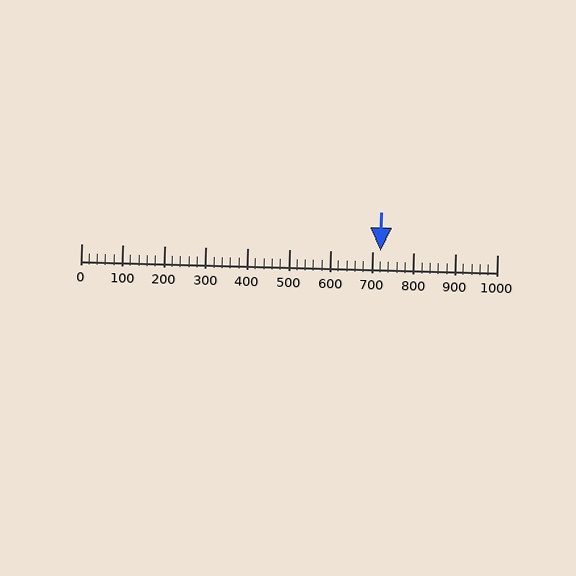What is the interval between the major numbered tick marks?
The major tick marks are spaced 100 units apart.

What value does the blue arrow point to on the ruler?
The blue arrow points to approximately 720.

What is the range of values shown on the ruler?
The ruler shows values from 0 to 1000.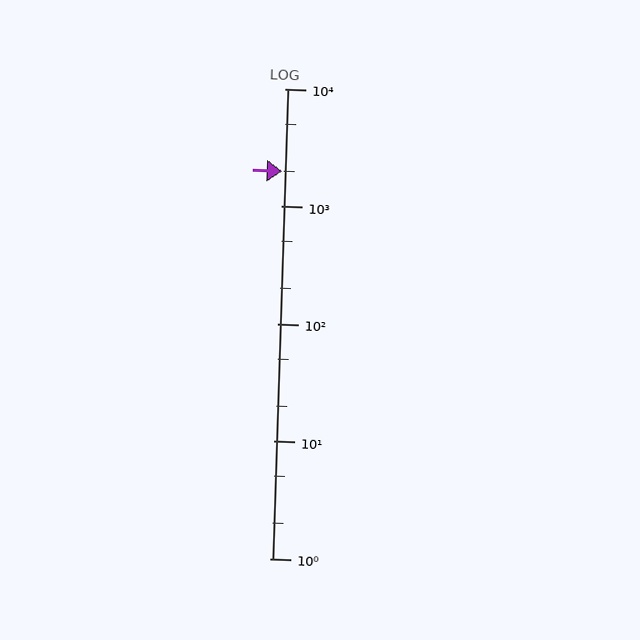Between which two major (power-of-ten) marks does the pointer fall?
The pointer is between 1000 and 10000.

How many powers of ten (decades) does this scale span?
The scale spans 4 decades, from 1 to 10000.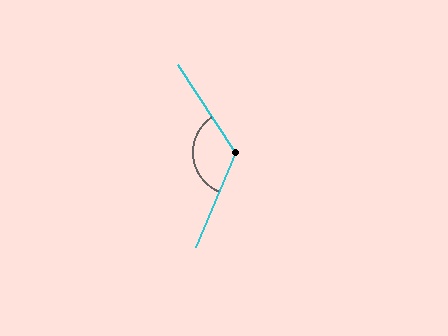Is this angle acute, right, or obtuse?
It is obtuse.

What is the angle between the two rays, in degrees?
Approximately 123 degrees.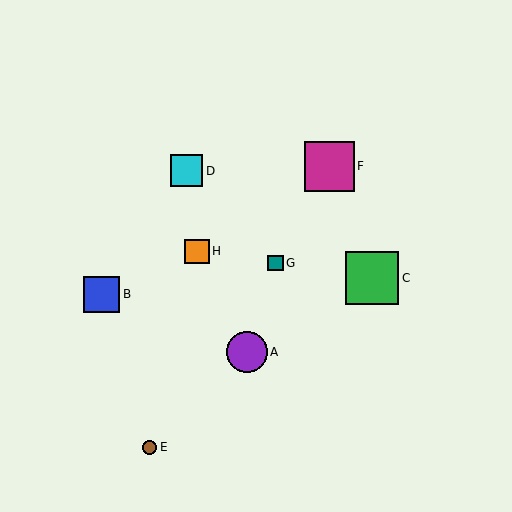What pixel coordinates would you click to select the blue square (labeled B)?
Click at (102, 294) to select the blue square B.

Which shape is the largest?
The green square (labeled C) is the largest.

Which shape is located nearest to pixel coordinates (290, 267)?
The teal square (labeled G) at (275, 263) is nearest to that location.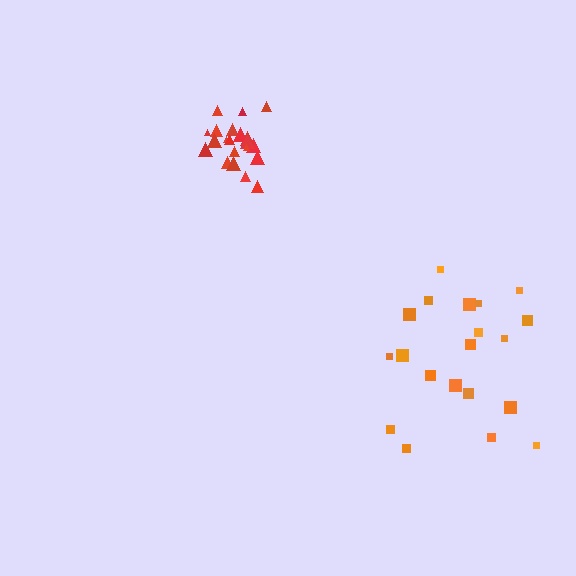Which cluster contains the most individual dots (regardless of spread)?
Red (22).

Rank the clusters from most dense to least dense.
red, orange.